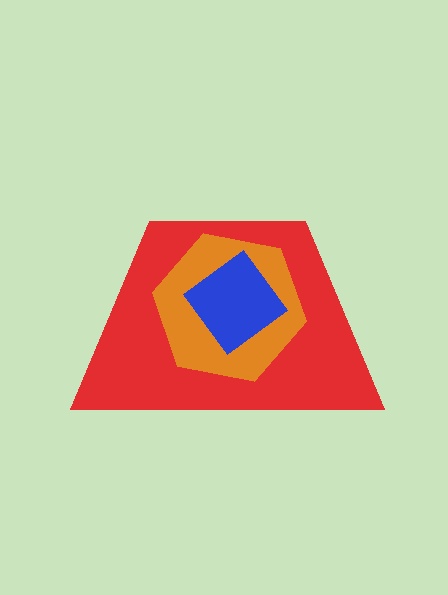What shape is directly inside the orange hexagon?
The blue diamond.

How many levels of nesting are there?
3.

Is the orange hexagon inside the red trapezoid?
Yes.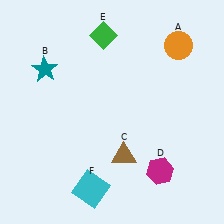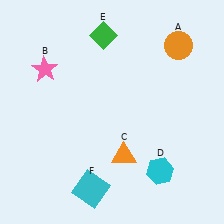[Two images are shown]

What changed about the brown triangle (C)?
In Image 1, C is brown. In Image 2, it changed to orange.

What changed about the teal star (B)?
In Image 1, B is teal. In Image 2, it changed to pink.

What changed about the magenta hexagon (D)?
In Image 1, D is magenta. In Image 2, it changed to cyan.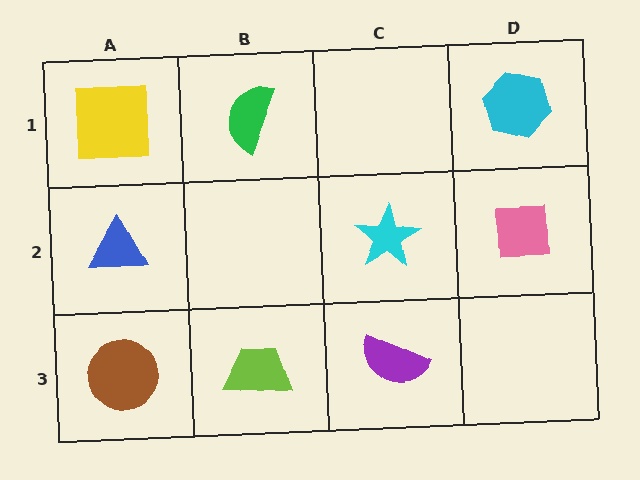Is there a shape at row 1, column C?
No, that cell is empty.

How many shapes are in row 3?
3 shapes.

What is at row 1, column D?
A cyan hexagon.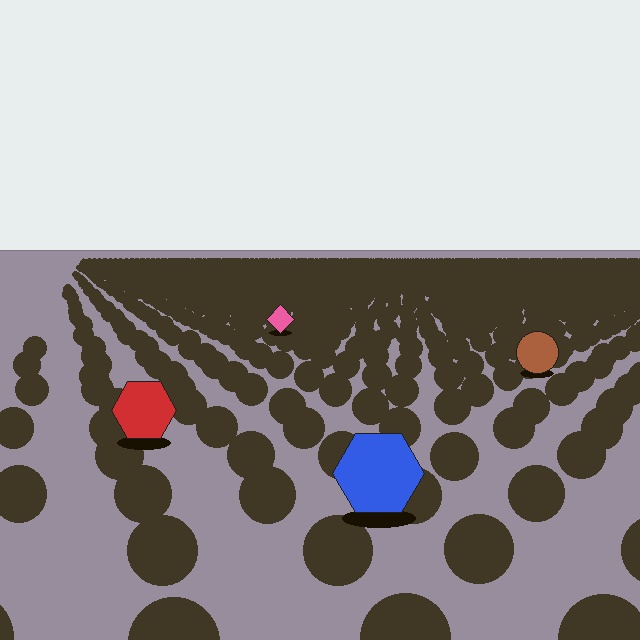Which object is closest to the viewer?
The blue hexagon is closest. The texture marks near it are larger and more spread out.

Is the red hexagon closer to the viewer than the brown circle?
Yes. The red hexagon is closer — you can tell from the texture gradient: the ground texture is coarser near it.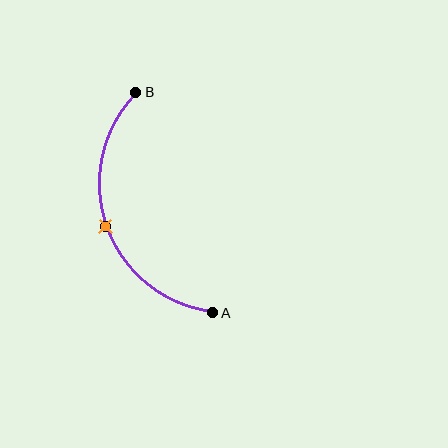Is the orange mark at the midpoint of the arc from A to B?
Yes. The orange mark lies on the arc at equal arc-length from both A and B — it is the arc midpoint.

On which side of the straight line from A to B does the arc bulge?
The arc bulges to the left of the straight line connecting A and B.